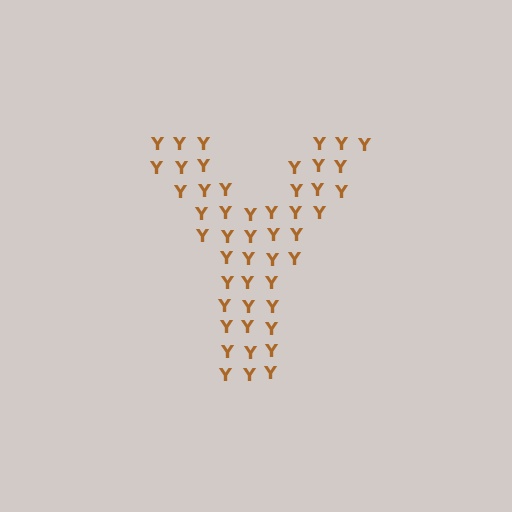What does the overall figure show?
The overall figure shows the letter Y.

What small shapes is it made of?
It is made of small letter Y's.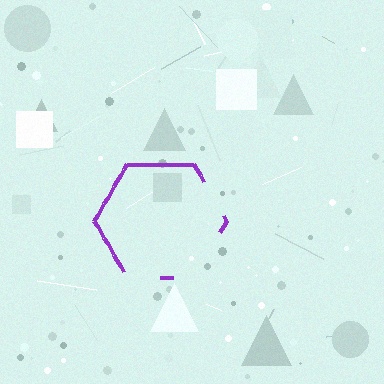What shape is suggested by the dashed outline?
The dashed outline suggests a hexagon.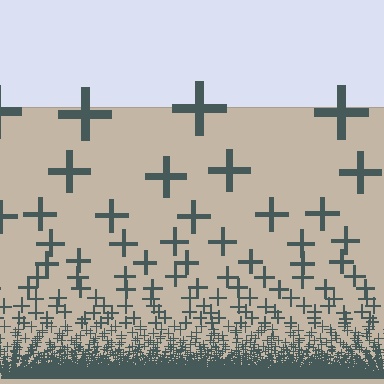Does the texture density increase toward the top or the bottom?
Density increases toward the bottom.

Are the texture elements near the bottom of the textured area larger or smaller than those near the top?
Smaller. The gradient is inverted — elements near the bottom are smaller and denser.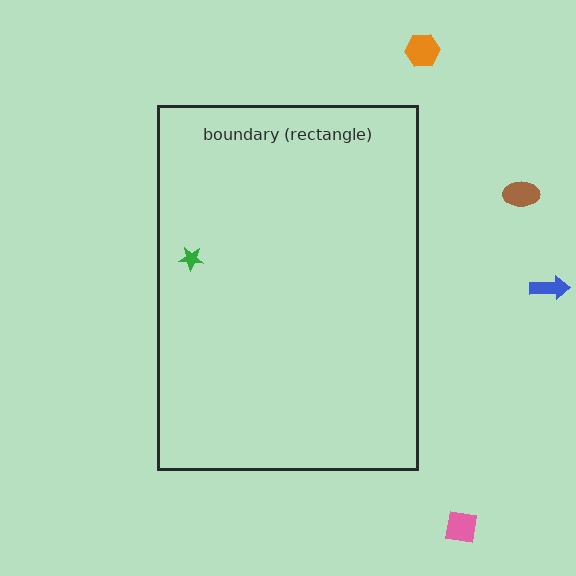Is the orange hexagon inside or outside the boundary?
Outside.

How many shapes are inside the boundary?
1 inside, 4 outside.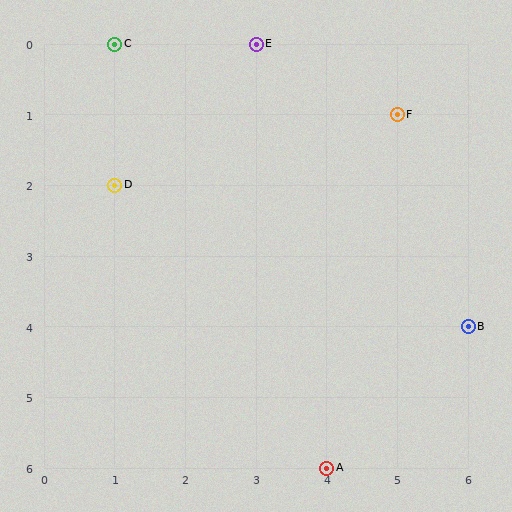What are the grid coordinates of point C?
Point C is at grid coordinates (1, 0).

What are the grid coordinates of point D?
Point D is at grid coordinates (1, 2).